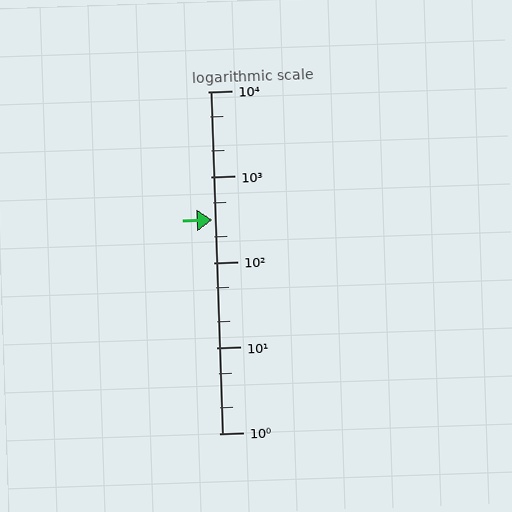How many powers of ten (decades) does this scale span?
The scale spans 4 decades, from 1 to 10000.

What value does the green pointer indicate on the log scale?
The pointer indicates approximately 310.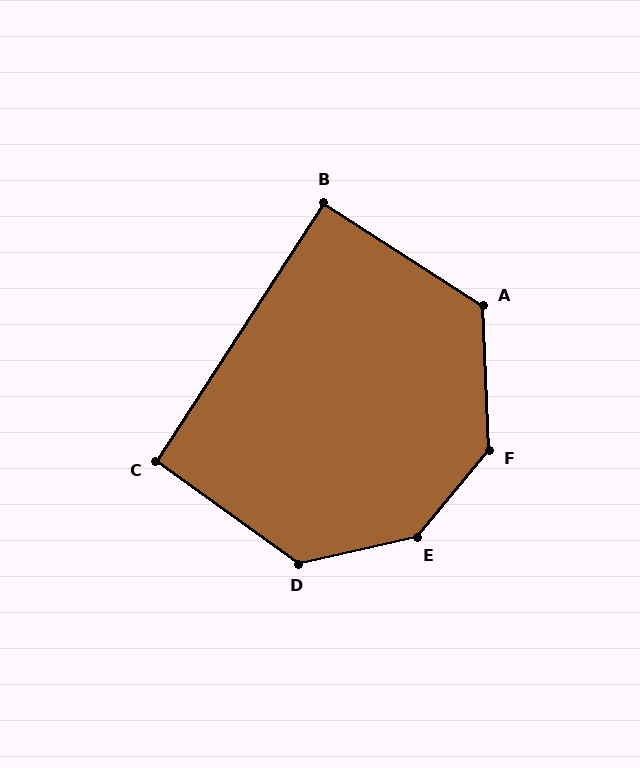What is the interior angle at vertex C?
Approximately 93 degrees (approximately right).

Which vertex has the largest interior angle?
E, at approximately 142 degrees.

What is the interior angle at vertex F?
Approximately 138 degrees (obtuse).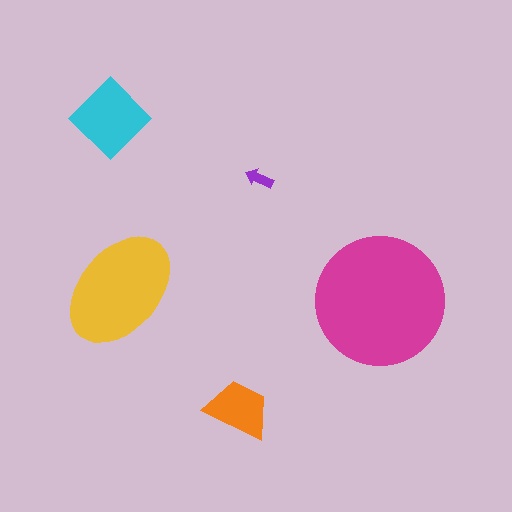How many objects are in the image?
There are 5 objects in the image.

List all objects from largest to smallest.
The magenta circle, the yellow ellipse, the cyan diamond, the orange trapezoid, the purple arrow.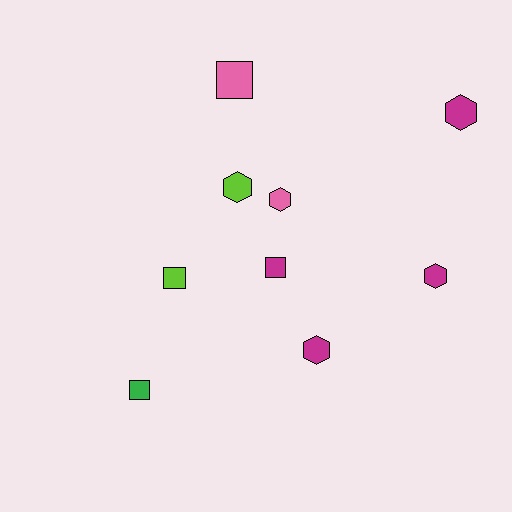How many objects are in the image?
There are 9 objects.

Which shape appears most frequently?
Hexagon, with 5 objects.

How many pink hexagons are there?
There is 1 pink hexagon.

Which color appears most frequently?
Magenta, with 4 objects.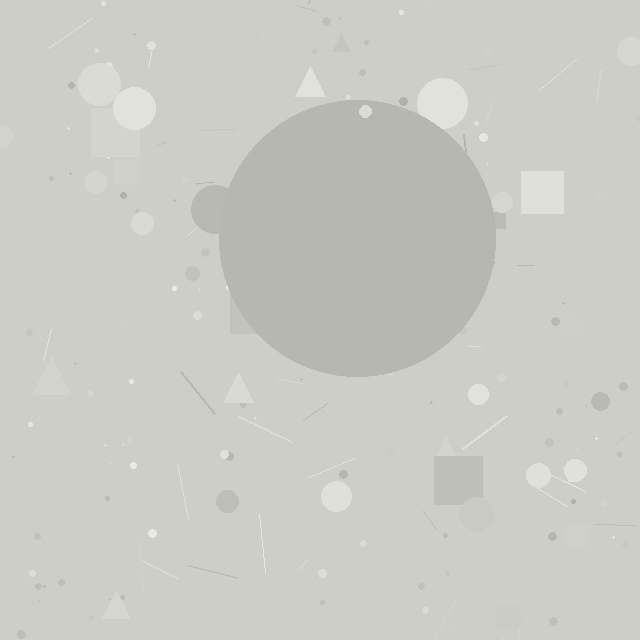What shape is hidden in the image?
A circle is hidden in the image.